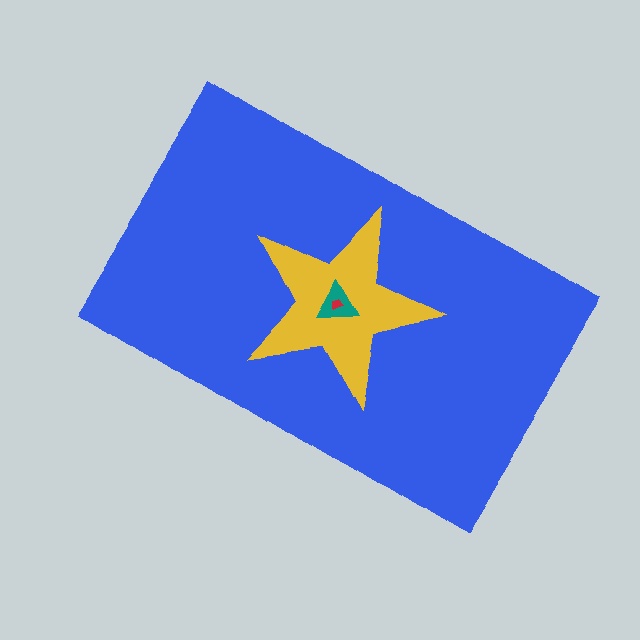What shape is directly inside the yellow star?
The teal triangle.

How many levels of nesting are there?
4.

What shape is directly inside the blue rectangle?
The yellow star.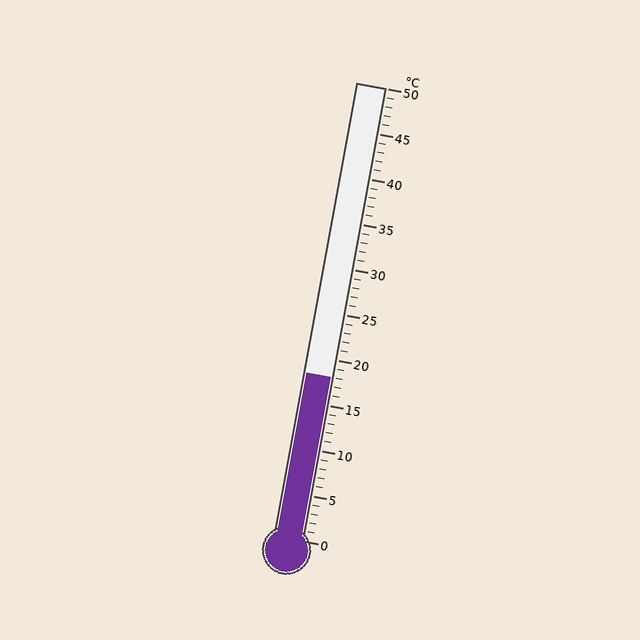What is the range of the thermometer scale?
The thermometer scale ranges from 0°C to 50°C.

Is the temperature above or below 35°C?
The temperature is below 35°C.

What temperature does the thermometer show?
The thermometer shows approximately 18°C.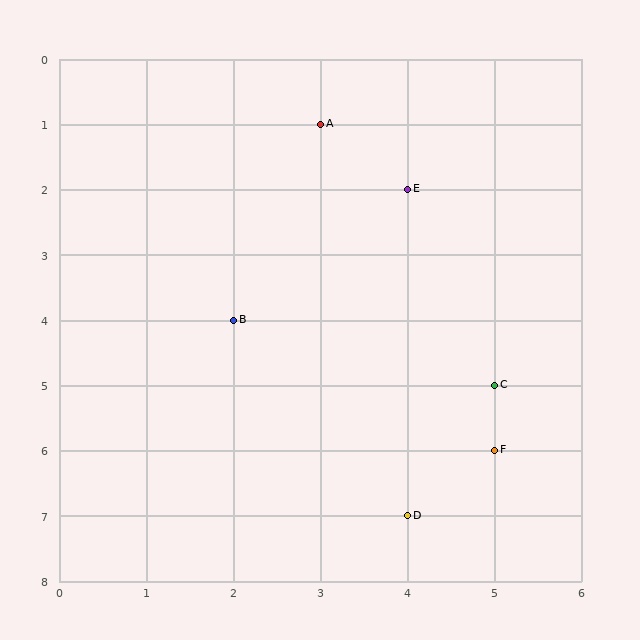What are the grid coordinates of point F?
Point F is at grid coordinates (5, 6).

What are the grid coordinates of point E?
Point E is at grid coordinates (4, 2).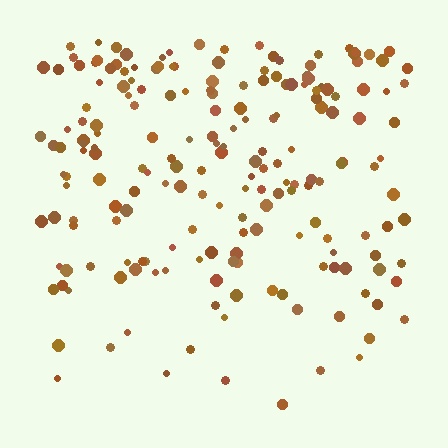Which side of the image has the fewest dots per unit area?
The bottom.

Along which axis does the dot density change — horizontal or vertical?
Vertical.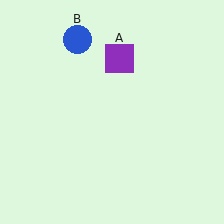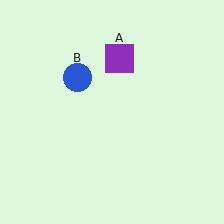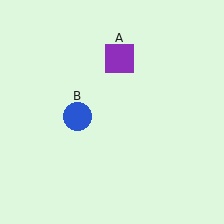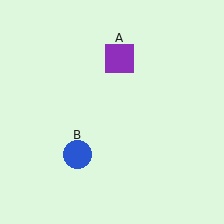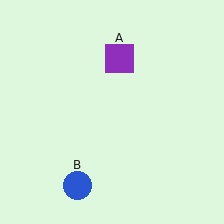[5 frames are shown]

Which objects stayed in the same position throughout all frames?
Purple square (object A) remained stationary.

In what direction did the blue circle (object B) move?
The blue circle (object B) moved down.